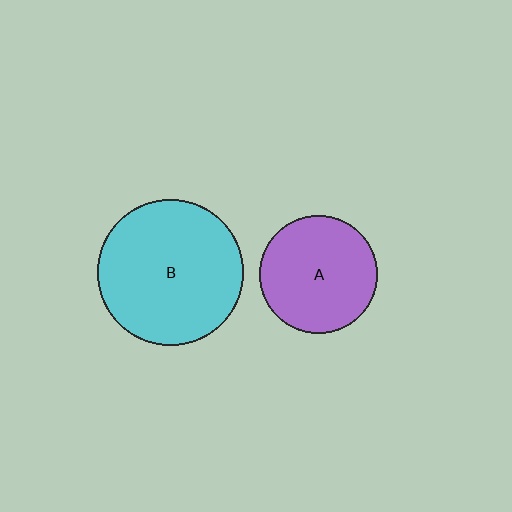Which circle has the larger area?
Circle B (cyan).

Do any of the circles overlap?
No, none of the circles overlap.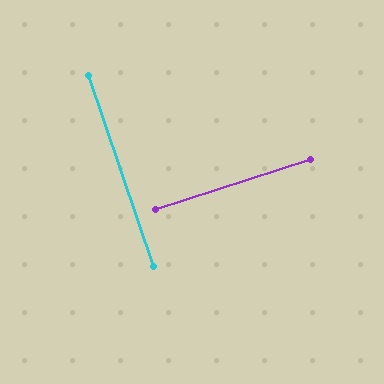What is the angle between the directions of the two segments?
Approximately 89 degrees.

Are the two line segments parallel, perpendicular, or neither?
Perpendicular — they meet at approximately 89°.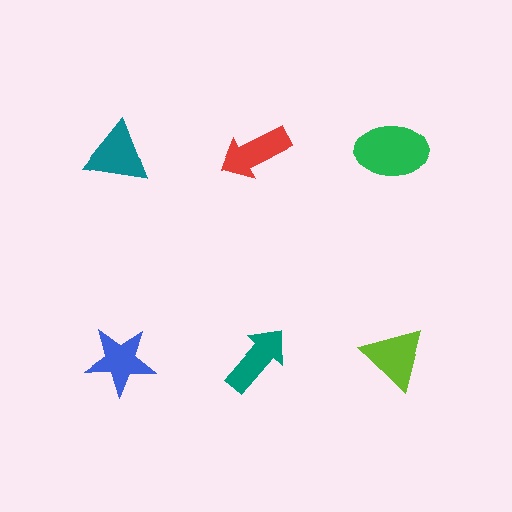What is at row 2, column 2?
A teal arrow.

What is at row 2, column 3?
A lime triangle.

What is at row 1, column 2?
A red arrow.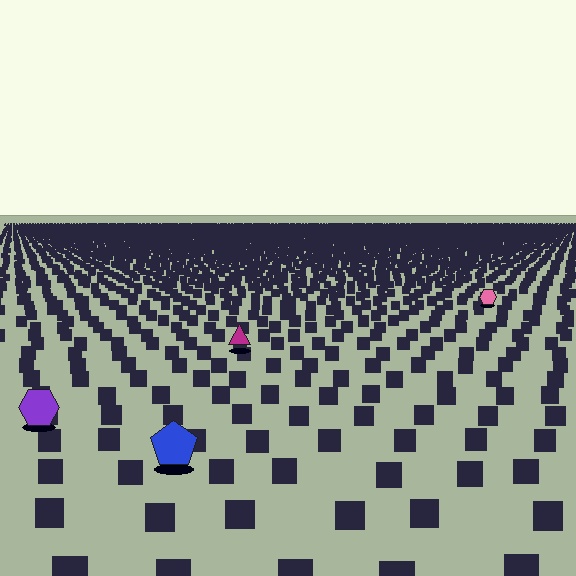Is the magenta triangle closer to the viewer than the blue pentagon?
No. The blue pentagon is closer — you can tell from the texture gradient: the ground texture is coarser near it.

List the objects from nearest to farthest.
From nearest to farthest: the blue pentagon, the purple hexagon, the magenta triangle, the pink hexagon.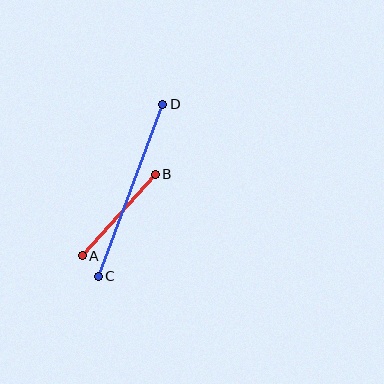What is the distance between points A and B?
The distance is approximately 109 pixels.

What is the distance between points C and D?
The distance is approximately 183 pixels.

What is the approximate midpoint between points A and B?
The midpoint is at approximately (119, 215) pixels.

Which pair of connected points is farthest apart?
Points C and D are farthest apart.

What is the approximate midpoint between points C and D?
The midpoint is at approximately (130, 190) pixels.